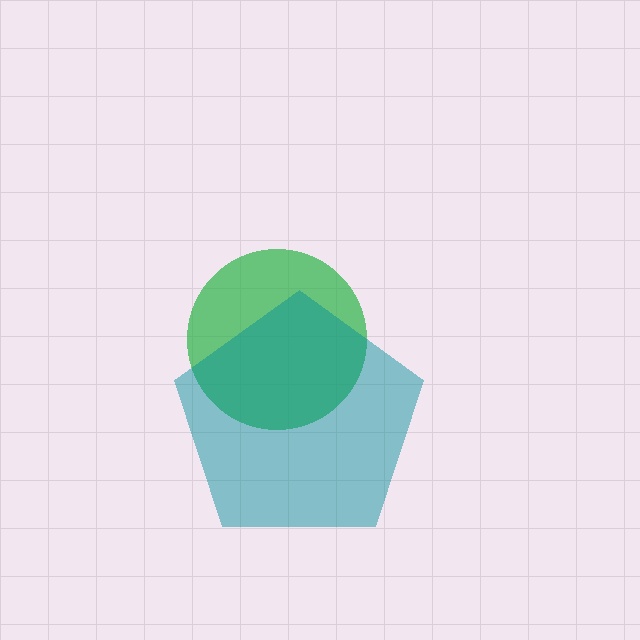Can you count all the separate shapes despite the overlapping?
Yes, there are 2 separate shapes.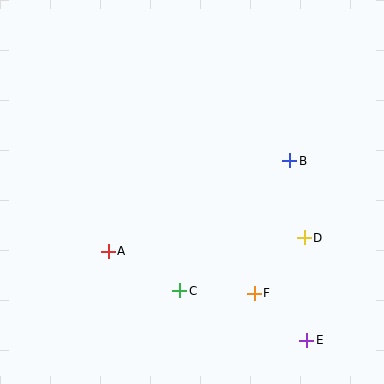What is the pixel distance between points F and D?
The distance between F and D is 75 pixels.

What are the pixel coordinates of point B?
Point B is at (290, 161).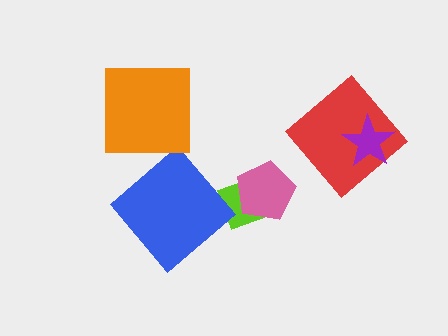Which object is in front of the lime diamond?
The pink pentagon is in front of the lime diamond.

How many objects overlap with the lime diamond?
1 object overlaps with the lime diamond.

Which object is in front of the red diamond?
The purple star is in front of the red diamond.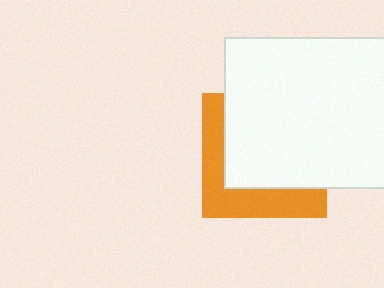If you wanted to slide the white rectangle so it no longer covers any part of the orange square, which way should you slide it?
Slide it toward the upper-right — that is the most direct way to separate the two shapes.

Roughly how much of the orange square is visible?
A small part of it is visible (roughly 36%).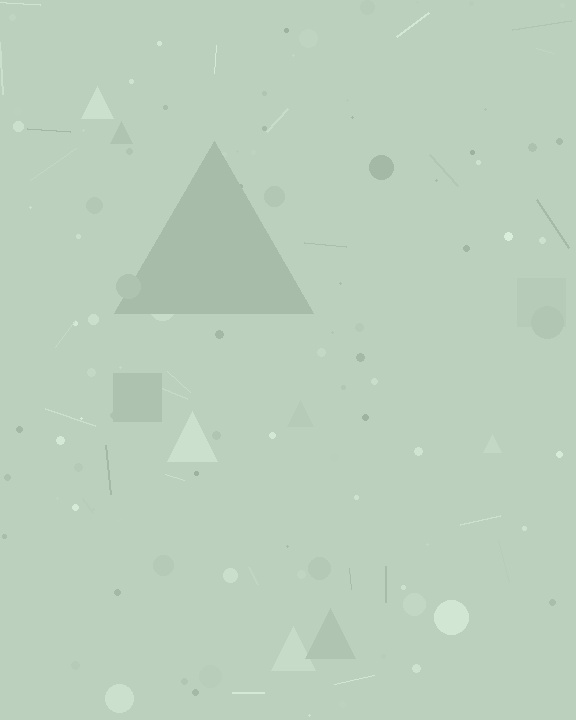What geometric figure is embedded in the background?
A triangle is embedded in the background.